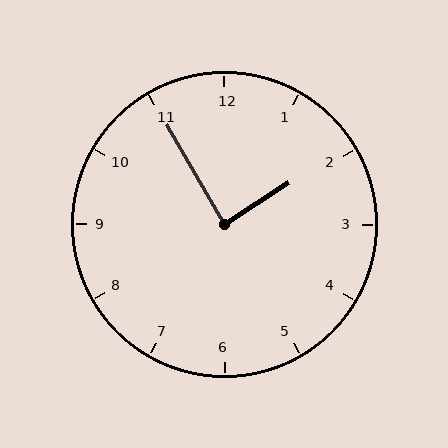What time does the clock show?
1:55.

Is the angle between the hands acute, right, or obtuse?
It is right.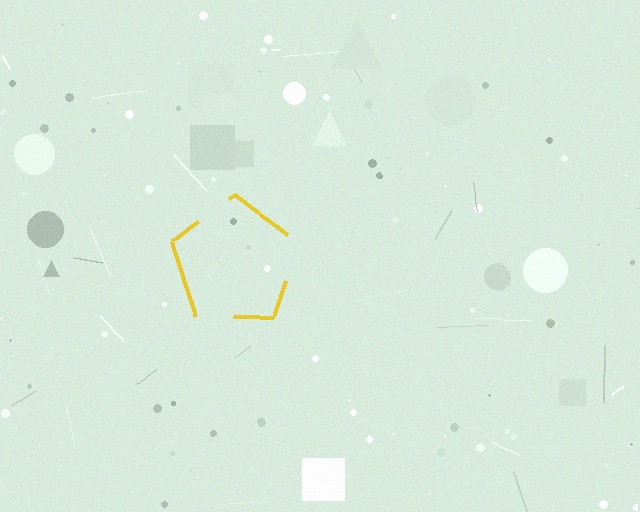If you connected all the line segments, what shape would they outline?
They would outline a pentagon.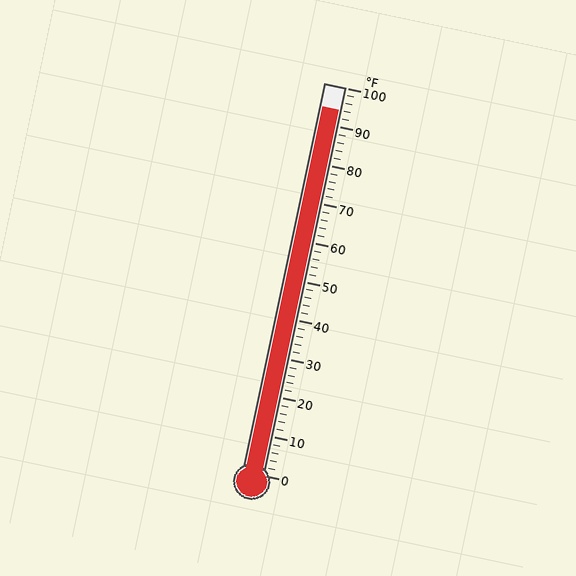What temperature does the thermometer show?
The thermometer shows approximately 94°F.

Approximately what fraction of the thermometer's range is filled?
The thermometer is filled to approximately 95% of its range.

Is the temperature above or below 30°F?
The temperature is above 30°F.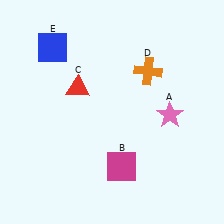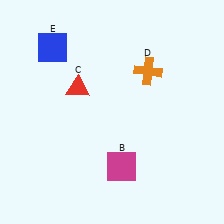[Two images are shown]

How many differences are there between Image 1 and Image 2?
There is 1 difference between the two images.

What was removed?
The pink star (A) was removed in Image 2.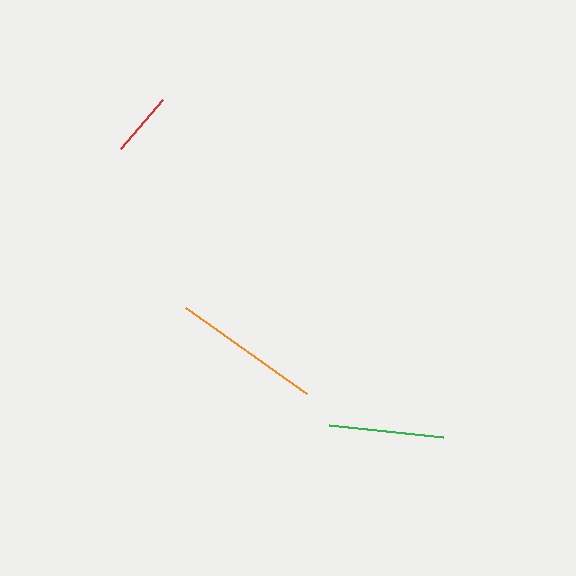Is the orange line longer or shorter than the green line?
The orange line is longer than the green line.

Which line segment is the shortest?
The red line is the shortest at approximately 64 pixels.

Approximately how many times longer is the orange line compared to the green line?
The orange line is approximately 1.3 times the length of the green line.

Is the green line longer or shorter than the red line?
The green line is longer than the red line.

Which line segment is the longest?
The orange line is the longest at approximately 149 pixels.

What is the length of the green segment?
The green segment is approximately 115 pixels long.